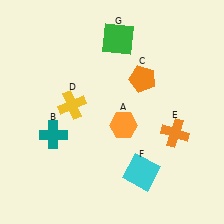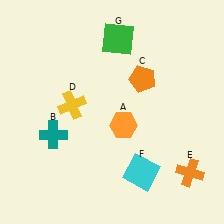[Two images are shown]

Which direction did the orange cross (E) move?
The orange cross (E) moved down.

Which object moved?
The orange cross (E) moved down.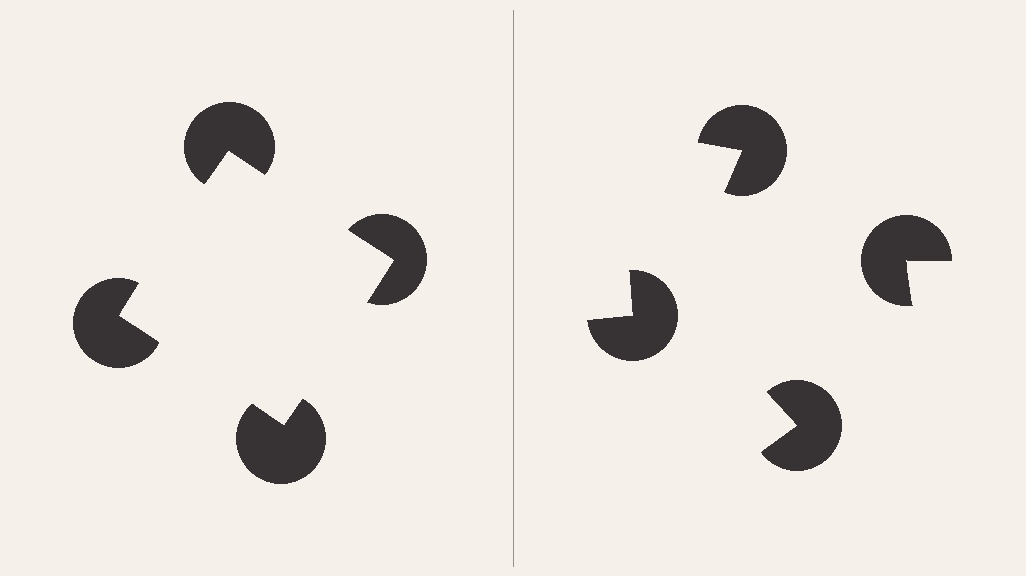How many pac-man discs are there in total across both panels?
8 — 4 on each side.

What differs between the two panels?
The pac-man discs are positioned identically on both sides; only the wedge orientations differ. On the left they align to a square; on the right they are misaligned.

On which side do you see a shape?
An illusory square appears on the left side. On the right side the wedge cuts are rotated, so no coherent shape forms.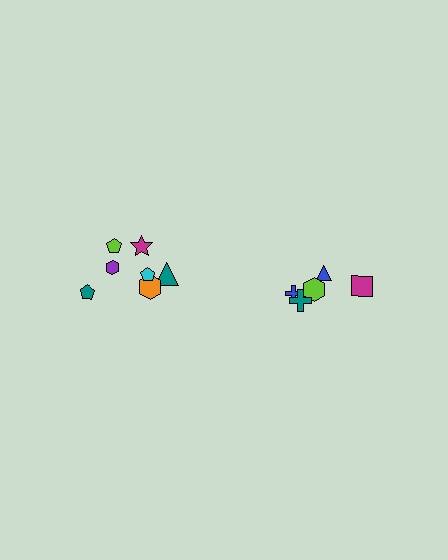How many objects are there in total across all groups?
There are 12 objects.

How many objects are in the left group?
There are 7 objects.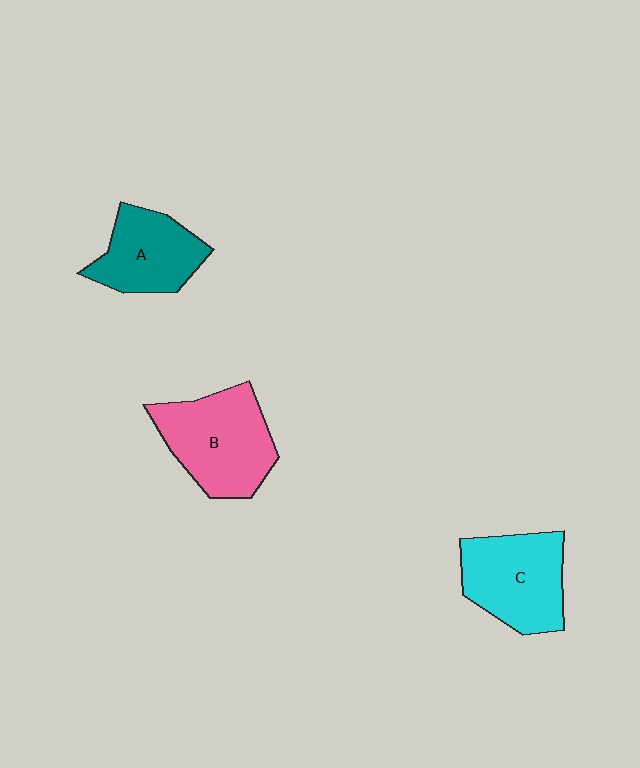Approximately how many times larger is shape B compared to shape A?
Approximately 1.3 times.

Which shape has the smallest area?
Shape A (teal).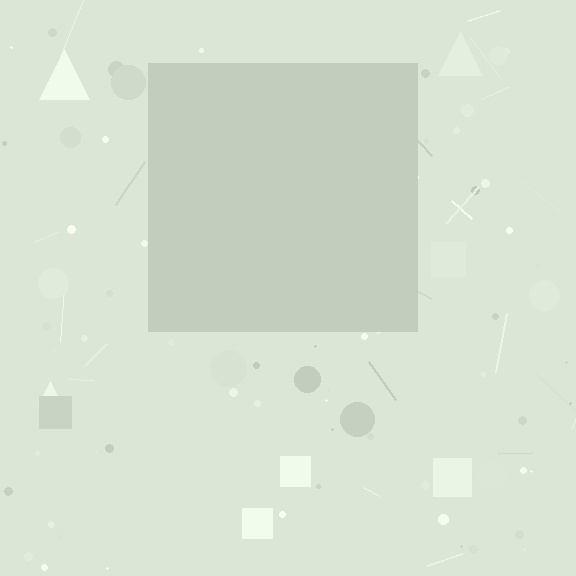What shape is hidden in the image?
A square is hidden in the image.